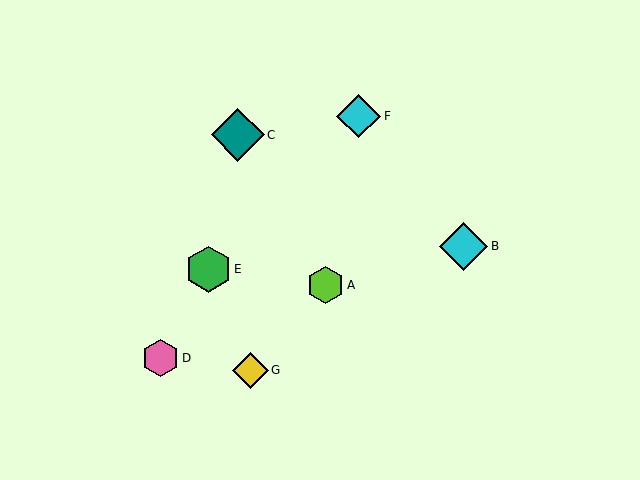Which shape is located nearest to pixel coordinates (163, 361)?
The pink hexagon (labeled D) at (160, 358) is nearest to that location.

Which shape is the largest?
The teal diamond (labeled C) is the largest.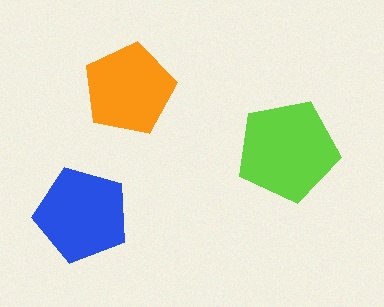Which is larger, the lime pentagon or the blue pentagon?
The lime one.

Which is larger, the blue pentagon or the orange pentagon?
The blue one.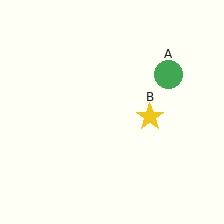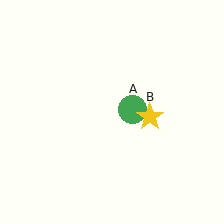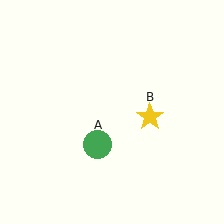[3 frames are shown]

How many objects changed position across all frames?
1 object changed position: green circle (object A).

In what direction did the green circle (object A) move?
The green circle (object A) moved down and to the left.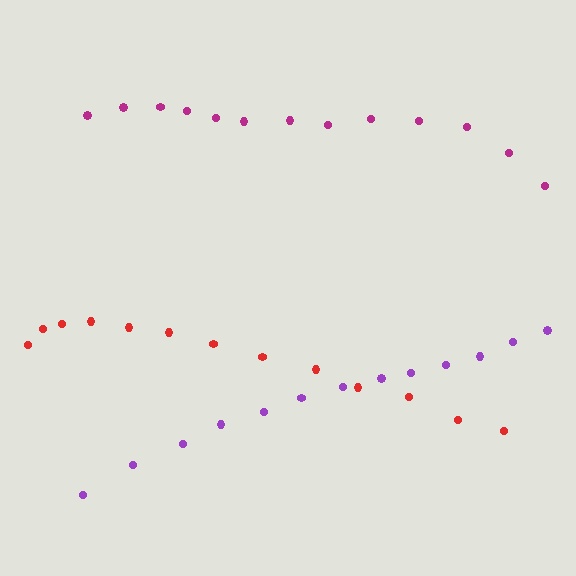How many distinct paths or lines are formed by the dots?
There are 3 distinct paths.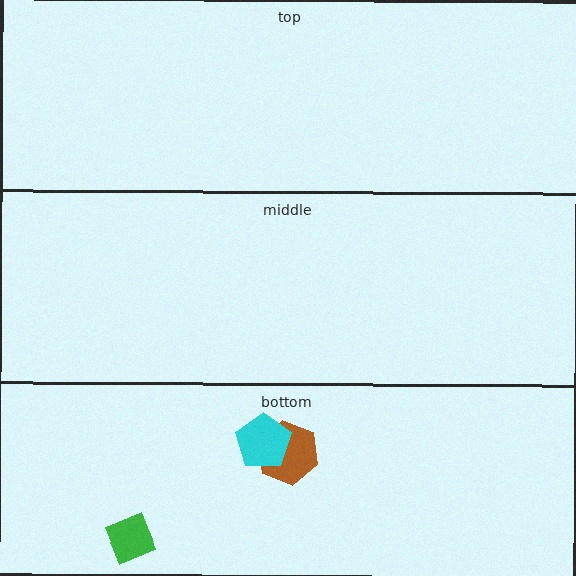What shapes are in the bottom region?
The brown hexagon, the cyan pentagon, the green square.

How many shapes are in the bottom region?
3.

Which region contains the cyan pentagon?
The bottom region.